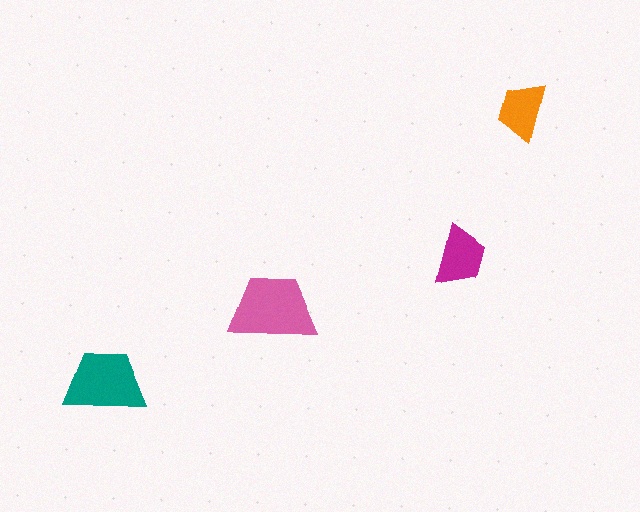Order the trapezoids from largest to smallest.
the pink one, the teal one, the magenta one, the orange one.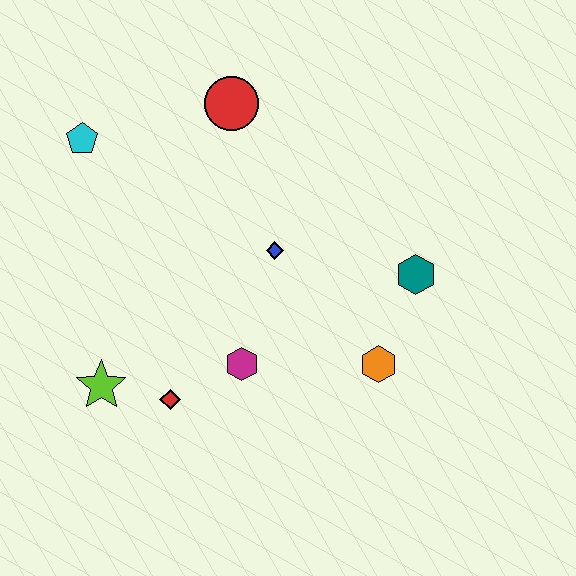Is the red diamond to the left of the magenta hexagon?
Yes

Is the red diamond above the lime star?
No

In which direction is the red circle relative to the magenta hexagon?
The red circle is above the magenta hexagon.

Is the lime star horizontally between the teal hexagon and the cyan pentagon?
Yes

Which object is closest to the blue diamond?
The magenta hexagon is closest to the blue diamond.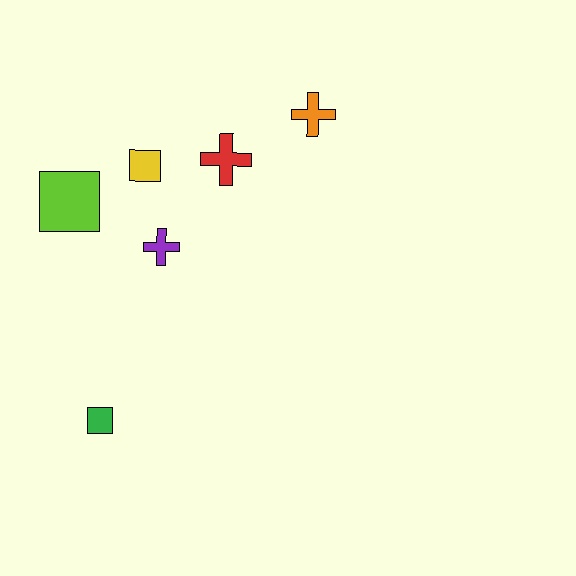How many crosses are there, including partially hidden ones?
There are 3 crosses.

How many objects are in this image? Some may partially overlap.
There are 6 objects.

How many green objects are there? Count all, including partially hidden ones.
There is 1 green object.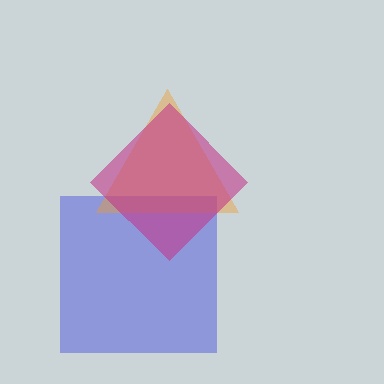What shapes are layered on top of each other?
The layered shapes are: a blue square, an orange triangle, a magenta diamond.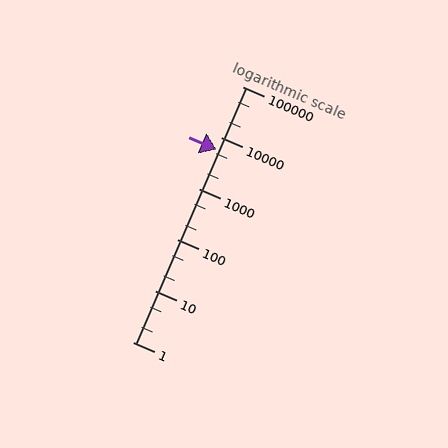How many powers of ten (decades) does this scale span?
The scale spans 5 decades, from 1 to 100000.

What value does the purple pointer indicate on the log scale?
The pointer indicates approximately 5800.